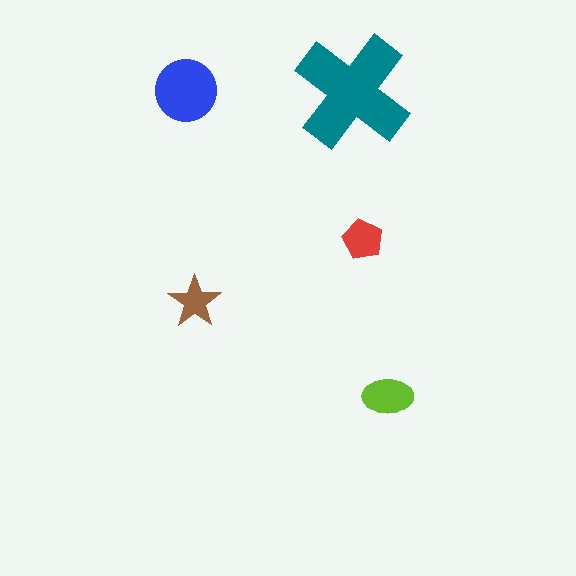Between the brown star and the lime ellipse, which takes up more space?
The lime ellipse.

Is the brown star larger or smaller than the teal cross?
Smaller.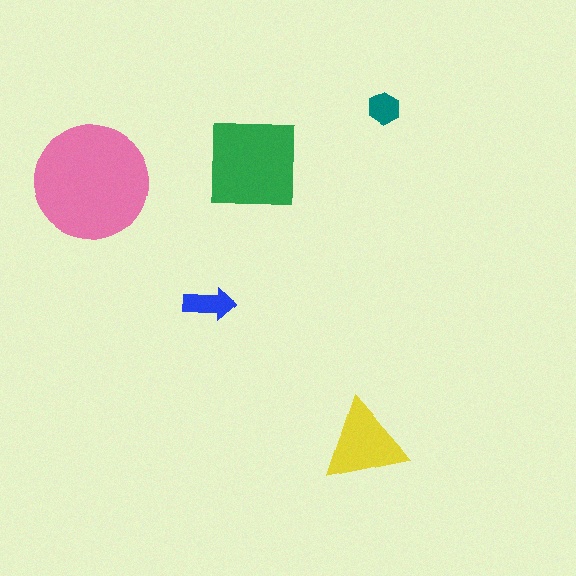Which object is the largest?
The pink circle.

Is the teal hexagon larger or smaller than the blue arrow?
Smaller.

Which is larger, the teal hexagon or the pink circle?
The pink circle.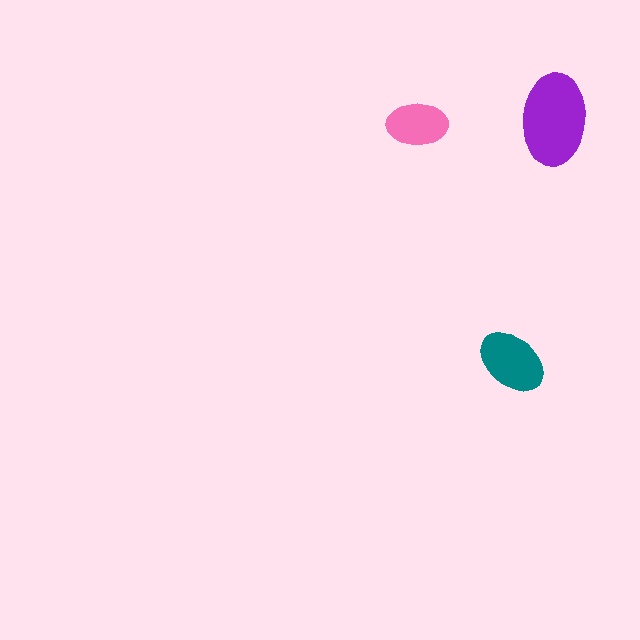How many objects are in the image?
There are 3 objects in the image.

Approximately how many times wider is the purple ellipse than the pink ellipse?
About 1.5 times wider.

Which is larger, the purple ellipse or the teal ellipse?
The purple one.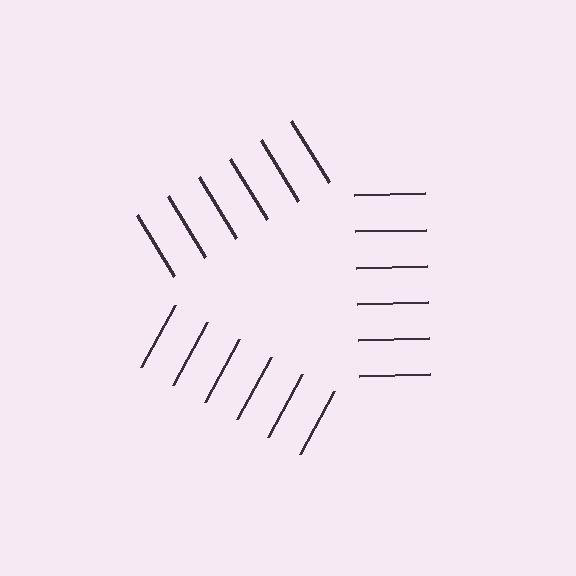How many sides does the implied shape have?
3 sides — the line-ends trace a triangle.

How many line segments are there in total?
18 — 6 along each of the 3 edges.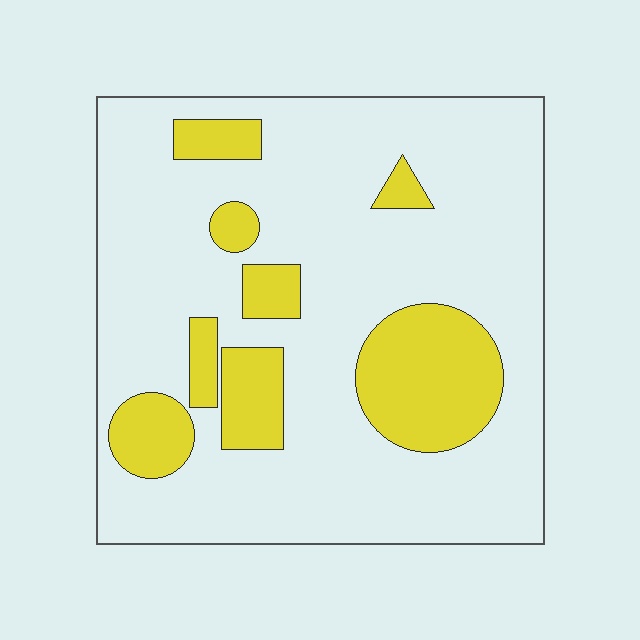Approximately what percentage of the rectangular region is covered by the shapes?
Approximately 20%.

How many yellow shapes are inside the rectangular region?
8.